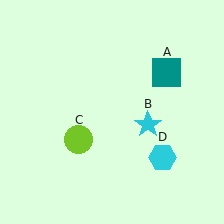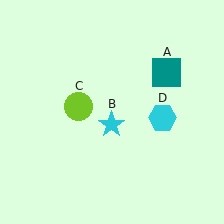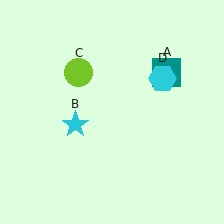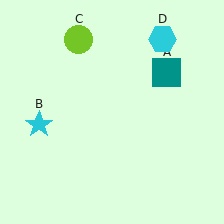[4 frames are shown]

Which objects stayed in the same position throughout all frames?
Teal square (object A) remained stationary.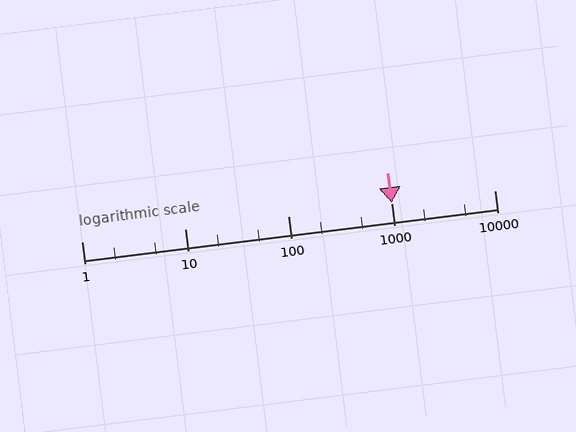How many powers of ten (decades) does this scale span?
The scale spans 4 decades, from 1 to 10000.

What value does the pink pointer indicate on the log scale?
The pointer indicates approximately 1000.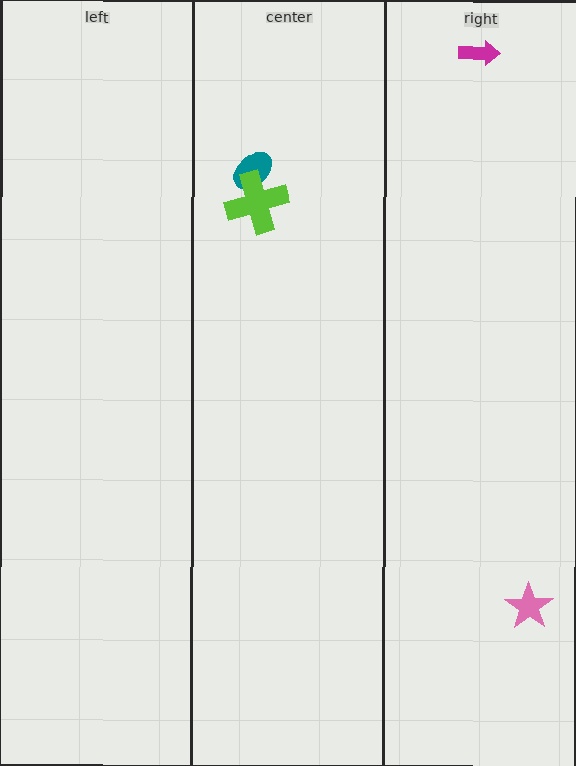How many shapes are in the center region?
2.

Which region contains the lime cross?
The center region.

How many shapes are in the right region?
2.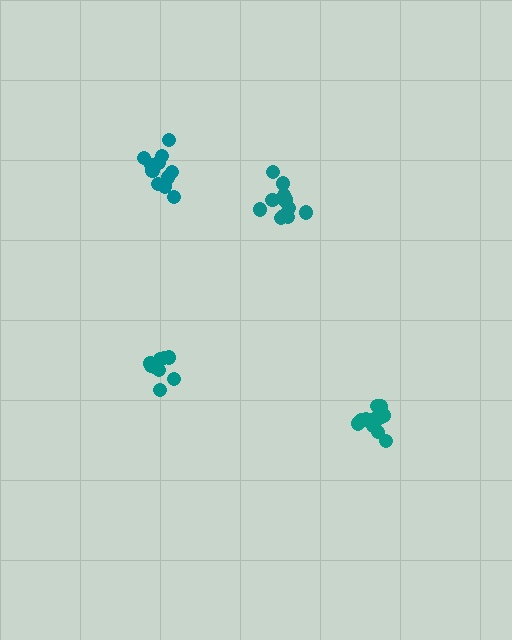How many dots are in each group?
Group 1: 13 dots, Group 2: 13 dots, Group 3: 11 dots, Group 4: 9 dots (46 total).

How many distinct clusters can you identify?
There are 4 distinct clusters.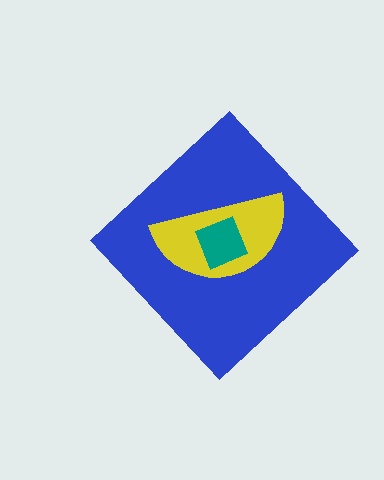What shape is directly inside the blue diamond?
The yellow semicircle.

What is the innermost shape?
The teal square.